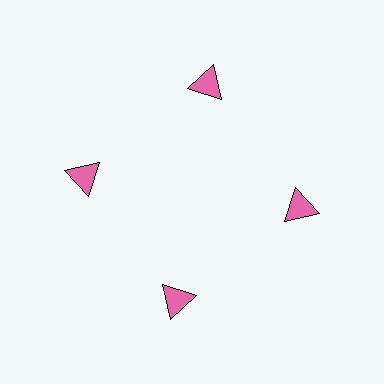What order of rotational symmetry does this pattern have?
This pattern has 4-fold rotational symmetry.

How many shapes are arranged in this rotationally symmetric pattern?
There are 4 shapes, arranged in 4 groups of 1.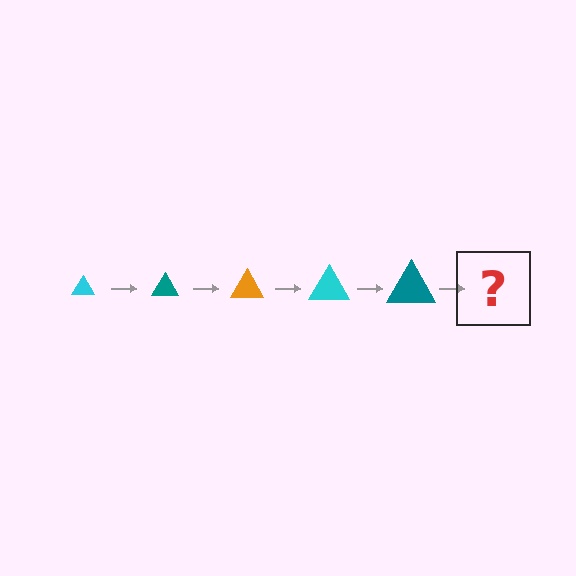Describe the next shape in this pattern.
It should be an orange triangle, larger than the previous one.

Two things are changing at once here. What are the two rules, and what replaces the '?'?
The two rules are that the triangle grows larger each step and the color cycles through cyan, teal, and orange. The '?' should be an orange triangle, larger than the previous one.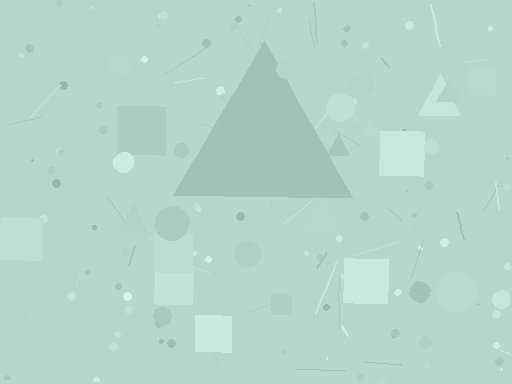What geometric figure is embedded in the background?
A triangle is embedded in the background.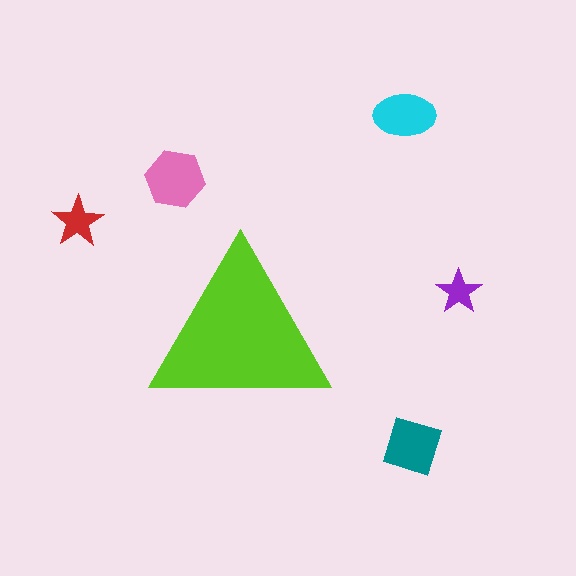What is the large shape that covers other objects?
A lime triangle.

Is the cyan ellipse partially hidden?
No, the cyan ellipse is fully visible.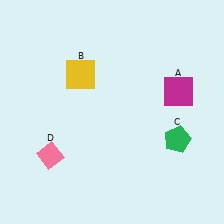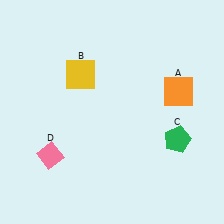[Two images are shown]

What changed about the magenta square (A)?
In Image 1, A is magenta. In Image 2, it changed to orange.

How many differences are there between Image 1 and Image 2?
There is 1 difference between the two images.